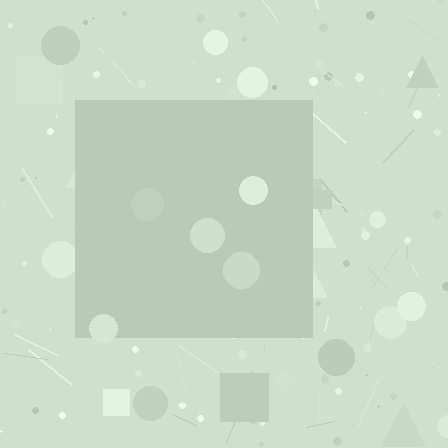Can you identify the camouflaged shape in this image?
The camouflaged shape is a square.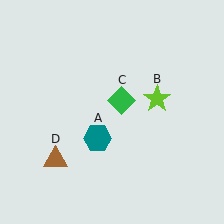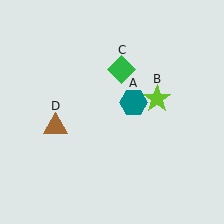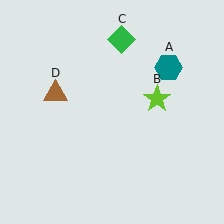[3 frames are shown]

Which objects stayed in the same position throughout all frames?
Lime star (object B) remained stationary.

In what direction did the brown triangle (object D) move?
The brown triangle (object D) moved up.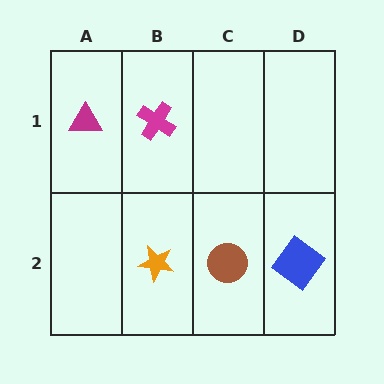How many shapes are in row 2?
3 shapes.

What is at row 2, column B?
An orange star.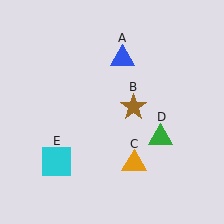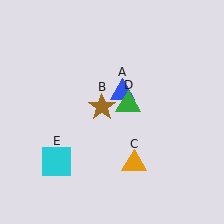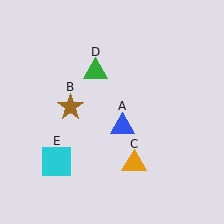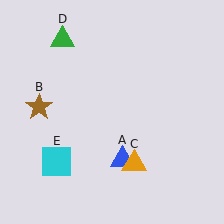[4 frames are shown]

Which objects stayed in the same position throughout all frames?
Orange triangle (object C) and cyan square (object E) remained stationary.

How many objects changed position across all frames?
3 objects changed position: blue triangle (object A), brown star (object B), green triangle (object D).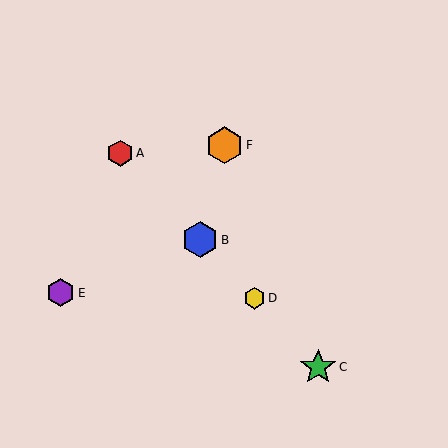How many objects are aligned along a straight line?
4 objects (A, B, C, D) are aligned along a straight line.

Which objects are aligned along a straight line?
Objects A, B, C, D are aligned along a straight line.